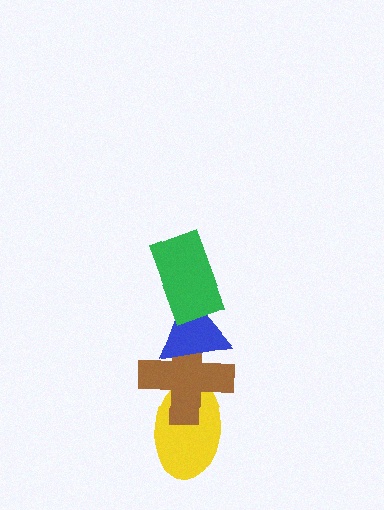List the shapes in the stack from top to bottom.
From top to bottom: the green rectangle, the blue triangle, the brown cross, the yellow ellipse.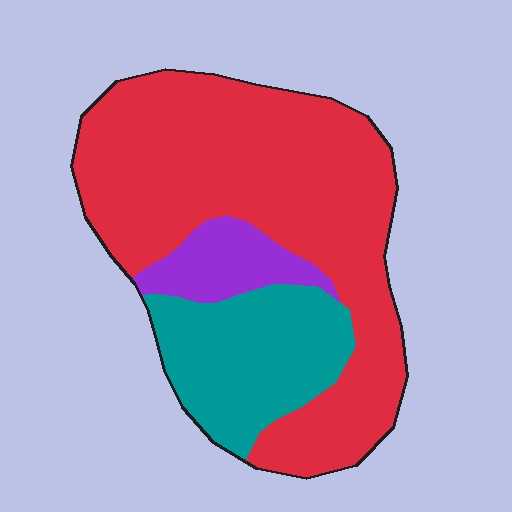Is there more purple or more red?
Red.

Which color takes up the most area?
Red, at roughly 65%.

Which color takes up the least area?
Purple, at roughly 10%.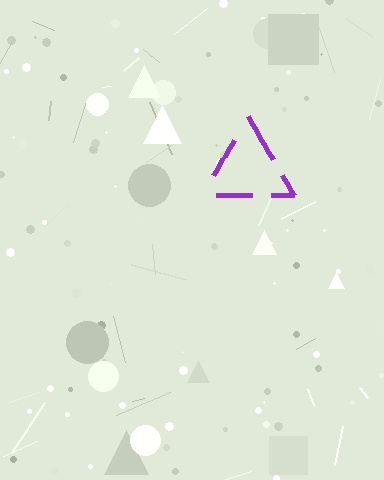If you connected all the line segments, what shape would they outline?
They would outline a triangle.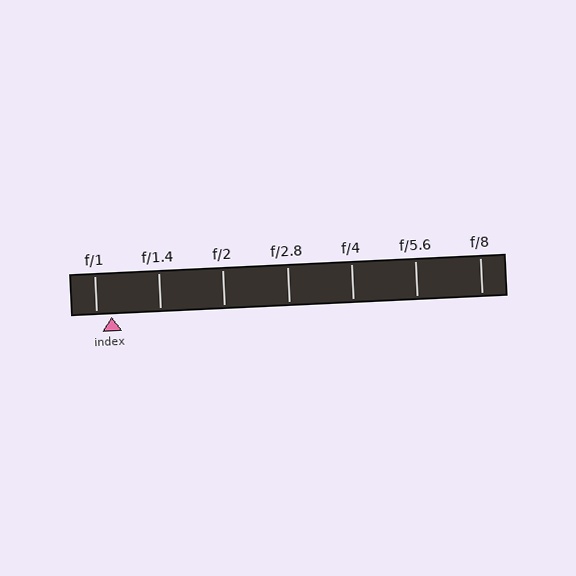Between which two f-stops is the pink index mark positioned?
The index mark is between f/1 and f/1.4.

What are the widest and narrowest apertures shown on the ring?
The widest aperture shown is f/1 and the narrowest is f/8.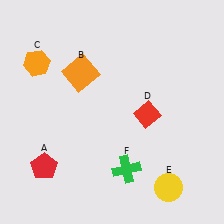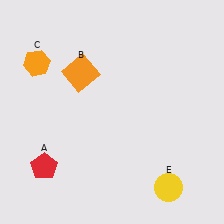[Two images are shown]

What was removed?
The green cross (F), the red diamond (D) were removed in Image 2.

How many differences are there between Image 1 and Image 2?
There are 2 differences between the two images.